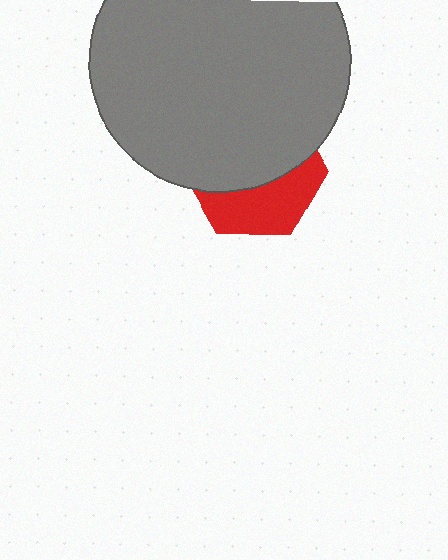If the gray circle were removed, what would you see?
You would see the complete red hexagon.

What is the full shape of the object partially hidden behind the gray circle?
The partially hidden object is a red hexagon.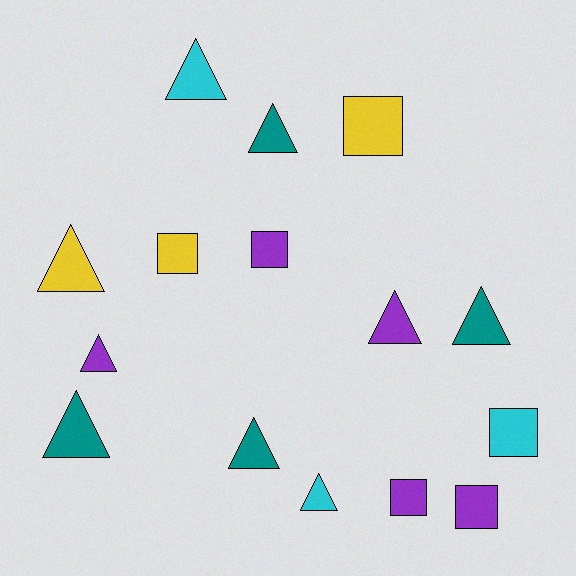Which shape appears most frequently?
Triangle, with 9 objects.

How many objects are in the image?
There are 15 objects.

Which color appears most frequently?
Purple, with 5 objects.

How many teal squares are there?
There are no teal squares.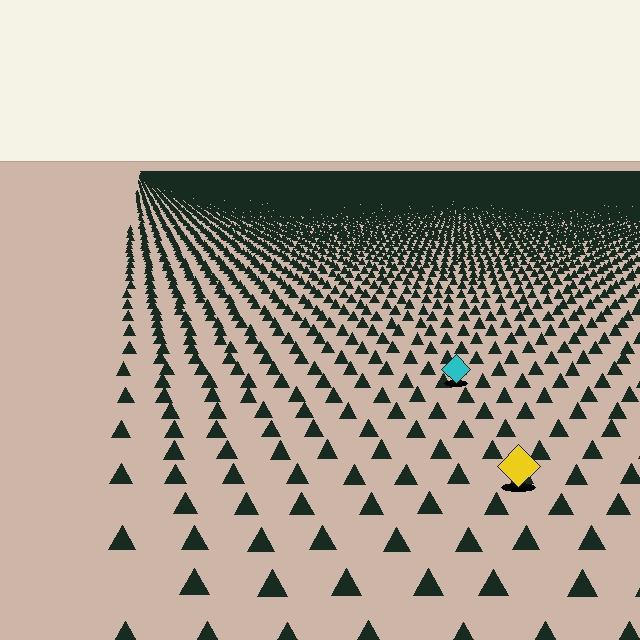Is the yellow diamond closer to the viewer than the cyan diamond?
Yes. The yellow diamond is closer — you can tell from the texture gradient: the ground texture is coarser near it.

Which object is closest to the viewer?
The yellow diamond is closest. The texture marks near it are larger and more spread out.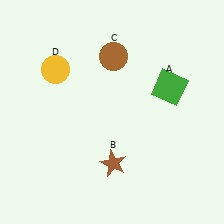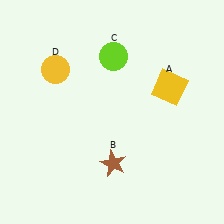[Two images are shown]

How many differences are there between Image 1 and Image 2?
There are 2 differences between the two images.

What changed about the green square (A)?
In Image 1, A is green. In Image 2, it changed to yellow.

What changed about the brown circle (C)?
In Image 1, C is brown. In Image 2, it changed to lime.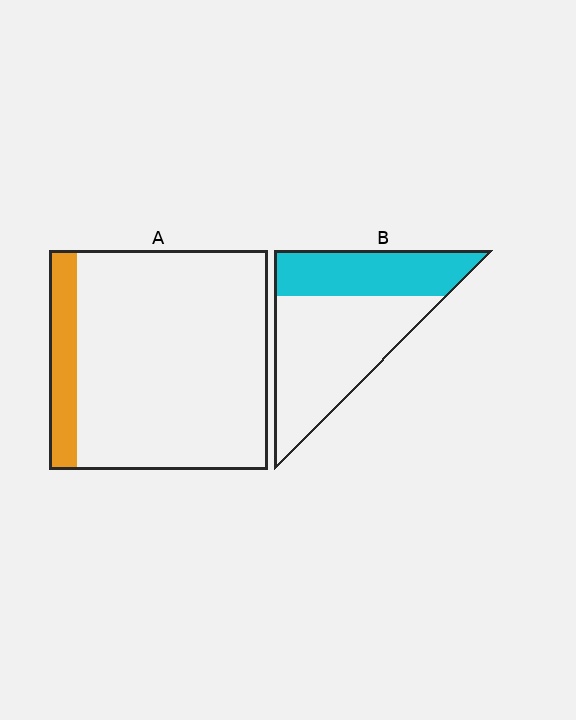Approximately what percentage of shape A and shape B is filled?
A is approximately 15% and B is approximately 35%.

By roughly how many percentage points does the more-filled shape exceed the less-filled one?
By roughly 25 percentage points (B over A).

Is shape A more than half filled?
No.